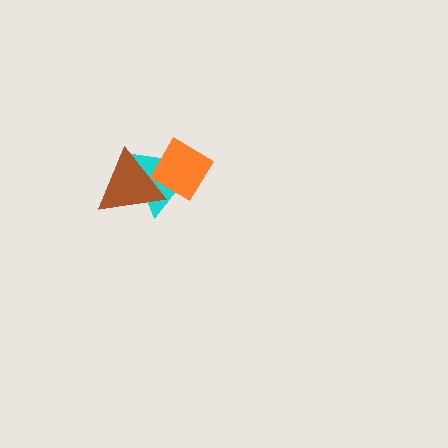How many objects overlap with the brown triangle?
2 objects overlap with the brown triangle.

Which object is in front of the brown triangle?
The orange diamond is in front of the brown triangle.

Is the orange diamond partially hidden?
No, no other shape covers it.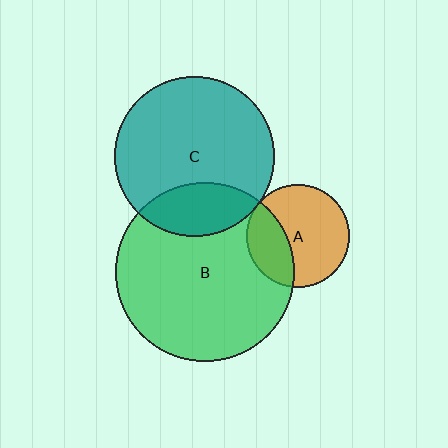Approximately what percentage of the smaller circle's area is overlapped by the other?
Approximately 5%.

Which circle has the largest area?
Circle B (green).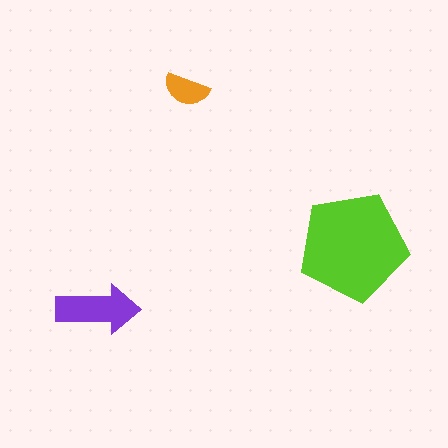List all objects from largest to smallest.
The lime pentagon, the purple arrow, the orange semicircle.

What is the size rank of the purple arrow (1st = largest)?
2nd.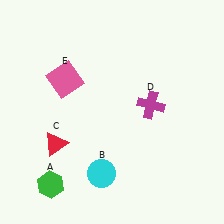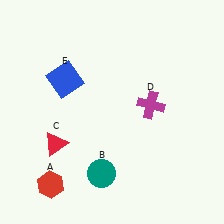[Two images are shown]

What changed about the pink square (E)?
In Image 1, E is pink. In Image 2, it changed to blue.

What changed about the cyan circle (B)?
In Image 1, B is cyan. In Image 2, it changed to teal.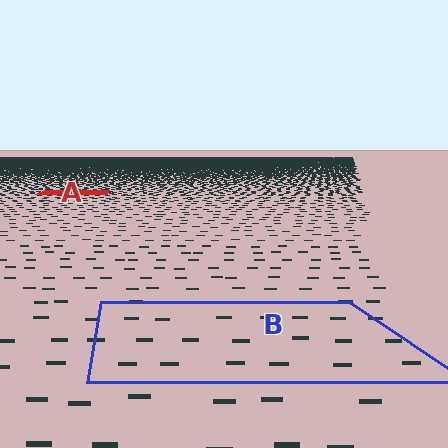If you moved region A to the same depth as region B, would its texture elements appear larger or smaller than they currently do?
They would appear larger. At a closer depth, the same texture elements are projected at a bigger on-screen size.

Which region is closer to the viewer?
Region B is closer. The texture elements there are larger and more spread out.